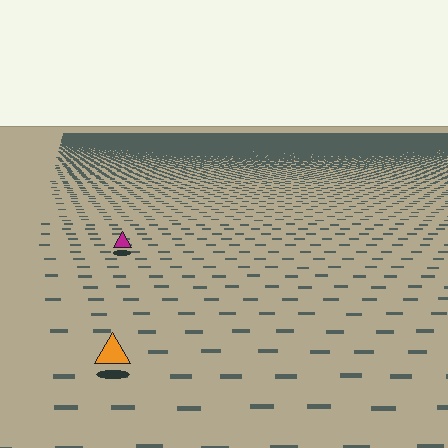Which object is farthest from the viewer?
The magenta triangle is farthest from the viewer. It appears smaller and the ground texture around it is denser.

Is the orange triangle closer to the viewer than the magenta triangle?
Yes. The orange triangle is closer — you can tell from the texture gradient: the ground texture is coarser near it.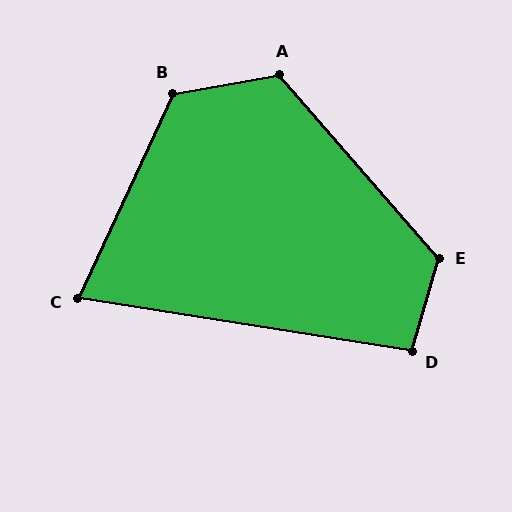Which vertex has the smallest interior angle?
C, at approximately 74 degrees.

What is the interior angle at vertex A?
Approximately 121 degrees (obtuse).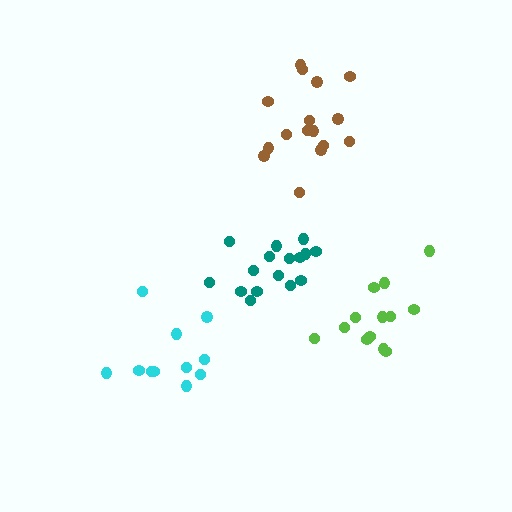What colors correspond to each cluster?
The clusters are colored: cyan, brown, lime, teal.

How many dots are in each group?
Group 1: 11 dots, Group 2: 16 dots, Group 3: 13 dots, Group 4: 16 dots (56 total).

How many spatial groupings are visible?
There are 4 spatial groupings.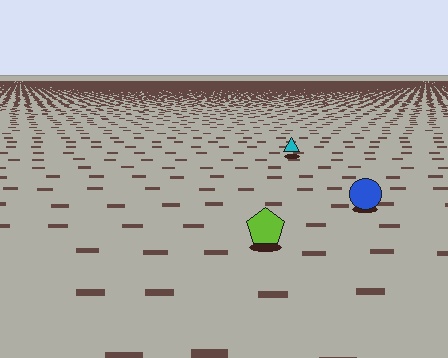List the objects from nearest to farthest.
From nearest to farthest: the lime pentagon, the blue circle, the cyan triangle.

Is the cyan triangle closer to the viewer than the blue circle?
No. The blue circle is closer — you can tell from the texture gradient: the ground texture is coarser near it.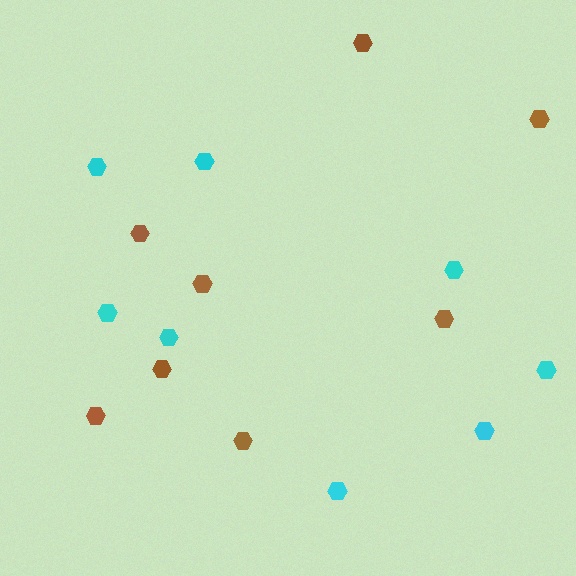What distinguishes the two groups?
There are 2 groups: one group of cyan hexagons (8) and one group of brown hexagons (8).